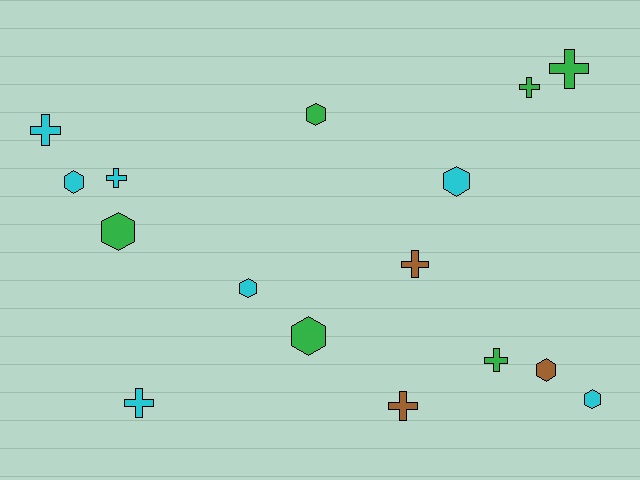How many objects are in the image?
There are 16 objects.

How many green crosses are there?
There are 3 green crosses.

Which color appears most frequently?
Cyan, with 7 objects.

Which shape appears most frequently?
Cross, with 8 objects.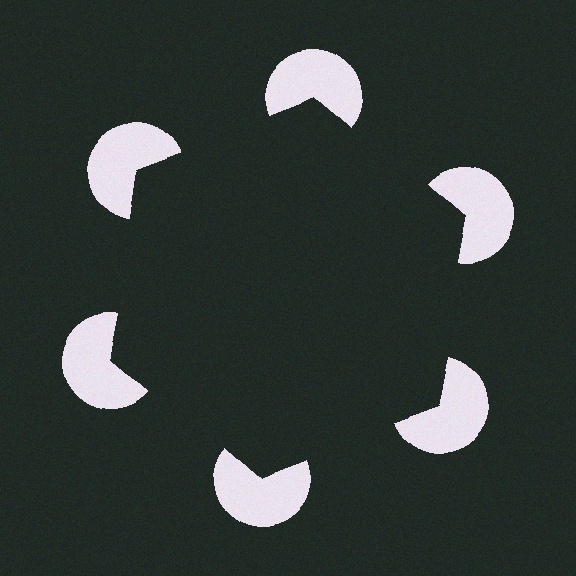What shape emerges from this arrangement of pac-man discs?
An illusory hexagon — its edges are inferred from the aligned wedge cuts in the pac-man discs, not physically drawn.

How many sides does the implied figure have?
6 sides.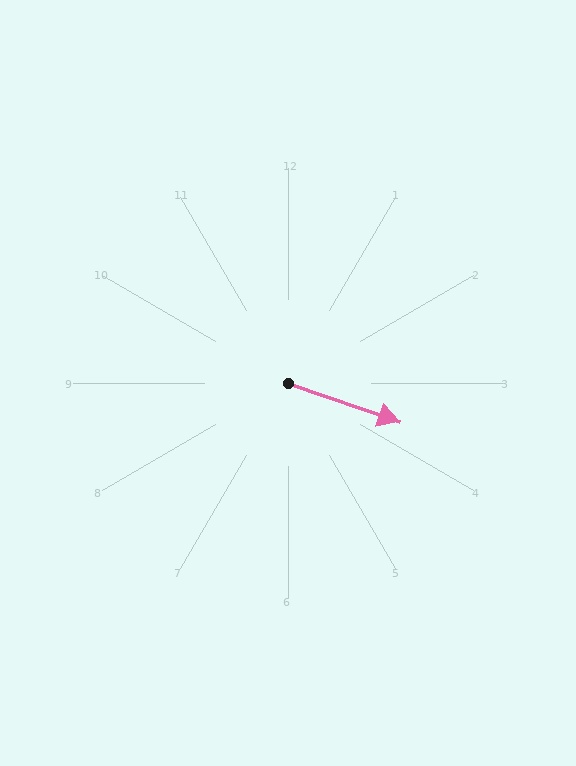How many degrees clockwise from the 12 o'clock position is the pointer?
Approximately 109 degrees.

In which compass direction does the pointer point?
East.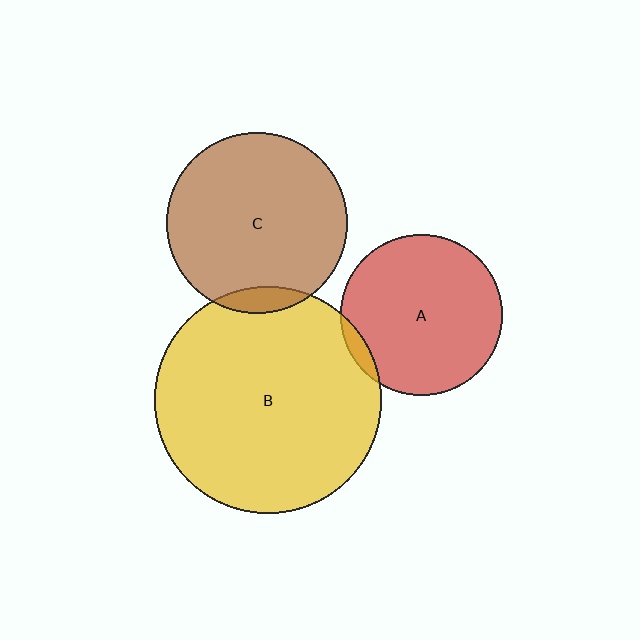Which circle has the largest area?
Circle B (yellow).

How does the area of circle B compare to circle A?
Approximately 2.0 times.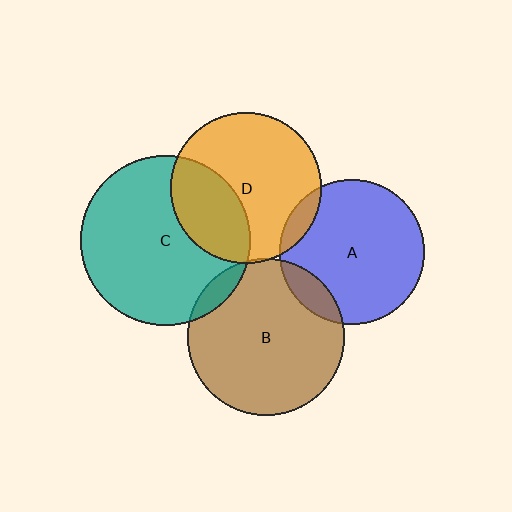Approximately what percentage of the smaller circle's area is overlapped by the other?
Approximately 5%.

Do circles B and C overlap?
Yes.